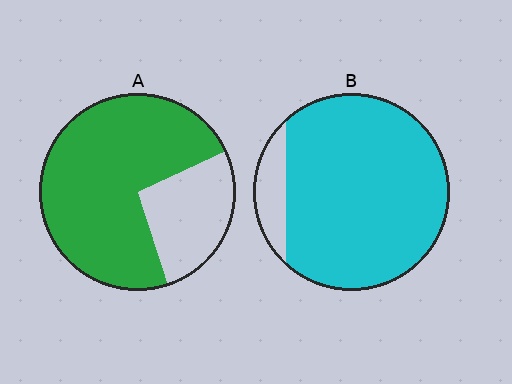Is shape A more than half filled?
Yes.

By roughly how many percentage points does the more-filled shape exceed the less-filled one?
By roughly 15 percentage points (B over A).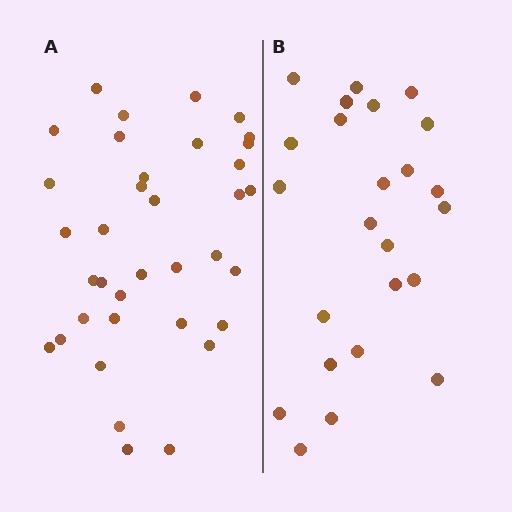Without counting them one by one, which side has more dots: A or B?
Region A (the left region) has more dots.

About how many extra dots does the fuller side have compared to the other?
Region A has roughly 12 or so more dots than region B.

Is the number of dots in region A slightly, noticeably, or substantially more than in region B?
Region A has substantially more. The ratio is roughly 1.5 to 1.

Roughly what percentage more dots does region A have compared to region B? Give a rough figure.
About 50% more.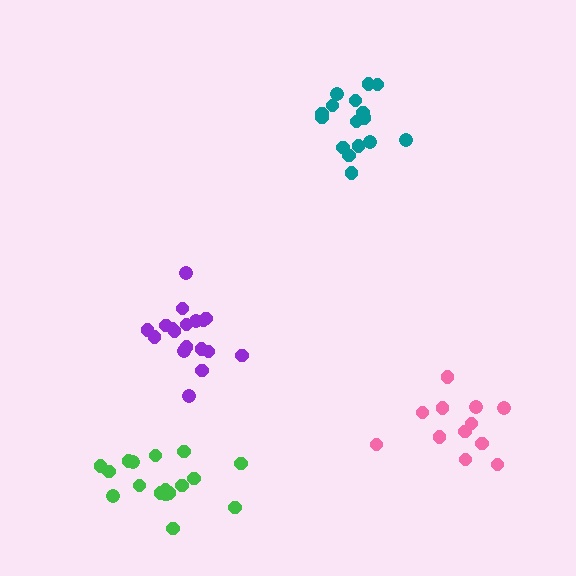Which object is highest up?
The teal cluster is topmost.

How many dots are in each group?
Group 1: 18 dots, Group 2: 17 dots, Group 3: 12 dots, Group 4: 16 dots (63 total).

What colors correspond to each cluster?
The clusters are colored: purple, green, pink, teal.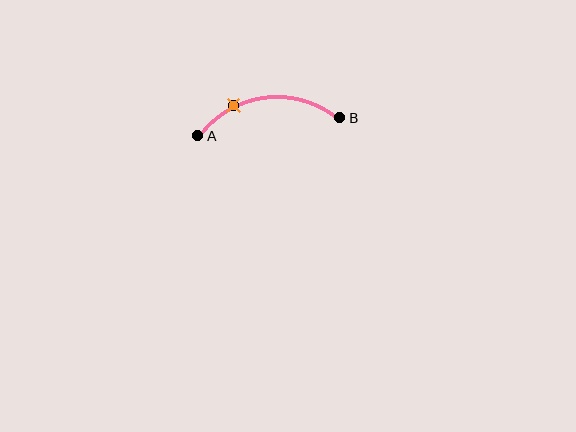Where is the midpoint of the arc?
The arc midpoint is the point on the curve farthest from the straight line joining A and B. It sits above that line.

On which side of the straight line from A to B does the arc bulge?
The arc bulges above the straight line connecting A and B.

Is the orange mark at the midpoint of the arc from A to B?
No. The orange mark lies on the arc but is closer to endpoint A. The arc midpoint would be at the point on the curve equidistant along the arc from both A and B.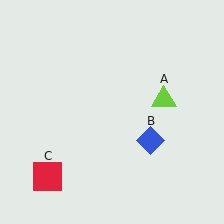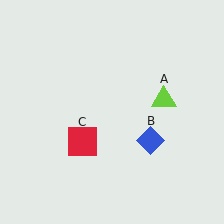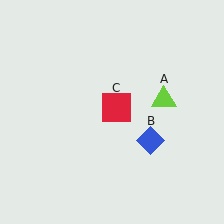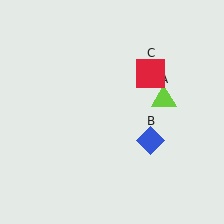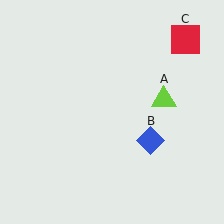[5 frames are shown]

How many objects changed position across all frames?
1 object changed position: red square (object C).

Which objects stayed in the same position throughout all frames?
Lime triangle (object A) and blue diamond (object B) remained stationary.